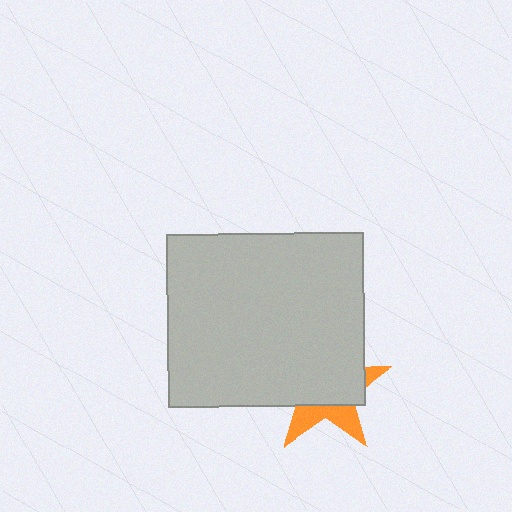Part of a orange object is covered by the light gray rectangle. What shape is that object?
It is a star.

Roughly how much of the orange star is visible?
A small part of it is visible (roughly 33%).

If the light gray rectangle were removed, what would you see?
You would see the complete orange star.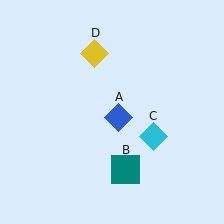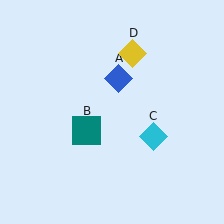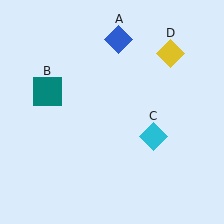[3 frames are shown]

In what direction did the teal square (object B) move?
The teal square (object B) moved up and to the left.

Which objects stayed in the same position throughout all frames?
Cyan diamond (object C) remained stationary.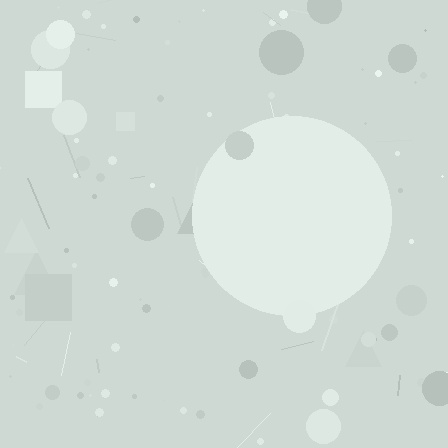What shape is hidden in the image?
A circle is hidden in the image.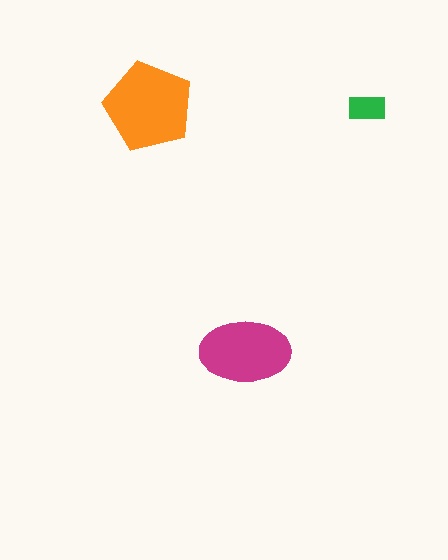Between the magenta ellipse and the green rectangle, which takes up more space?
The magenta ellipse.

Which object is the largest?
The orange pentagon.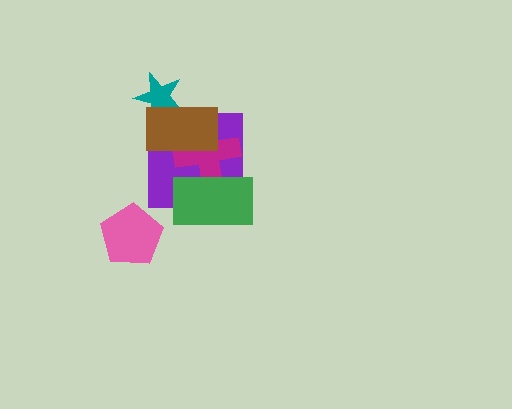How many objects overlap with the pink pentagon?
0 objects overlap with the pink pentagon.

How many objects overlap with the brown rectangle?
3 objects overlap with the brown rectangle.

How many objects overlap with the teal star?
1 object overlaps with the teal star.